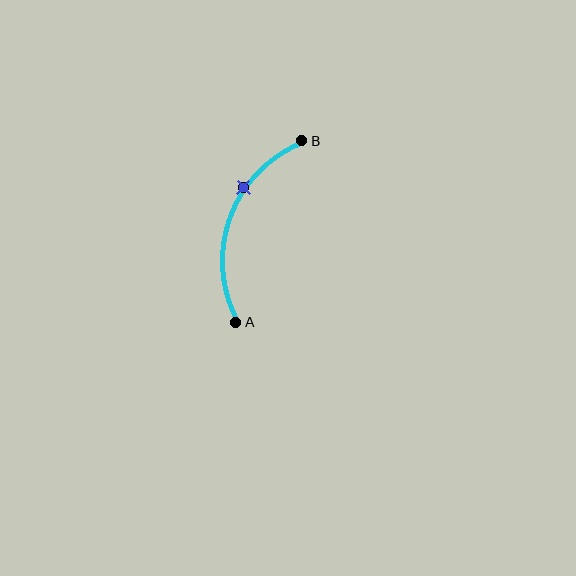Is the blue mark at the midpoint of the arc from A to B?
No. The blue mark lies on the arc but is closer to endpoint B. The arc midpoint would be at the point on the curve equidistant along the arc from both A and B.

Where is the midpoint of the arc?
The arc midpoint is the point on the curve farthest from the straight line joining A and B. It sits to the left of that line.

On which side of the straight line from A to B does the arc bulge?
The arc bulges to the left of the straight line connecting A and B.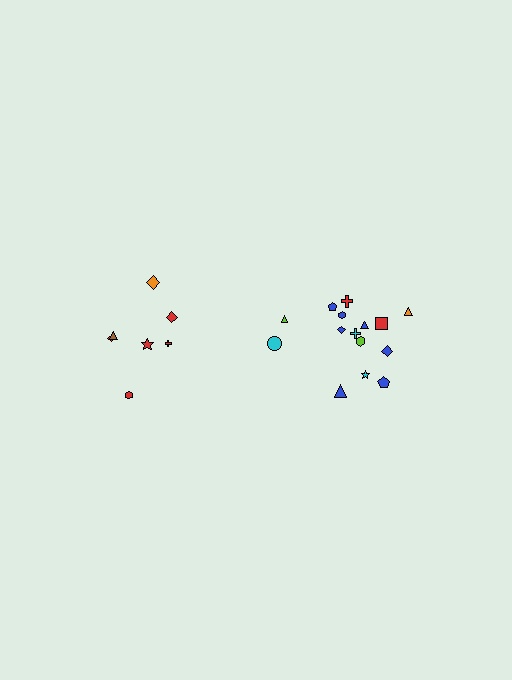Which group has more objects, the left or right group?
The right group.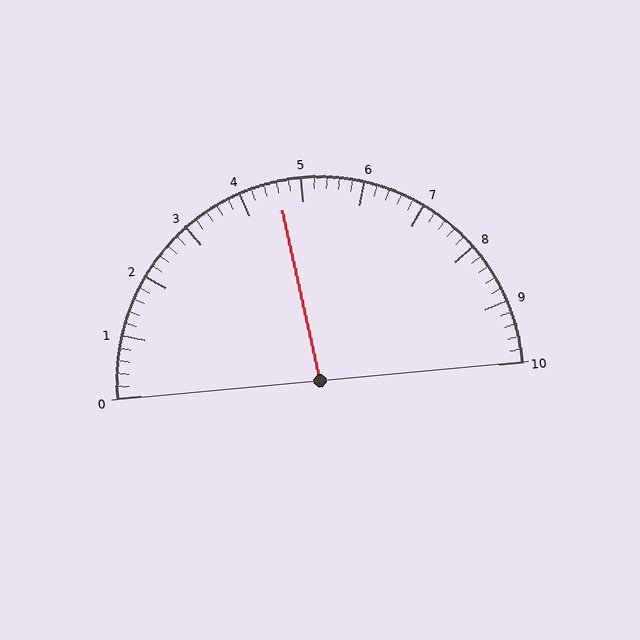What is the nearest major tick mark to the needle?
The nearest major tick mark is 5.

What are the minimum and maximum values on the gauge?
The gauge ranges from 0 to 10.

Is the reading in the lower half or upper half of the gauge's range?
The reading is in the lower half of the range (0 to 10).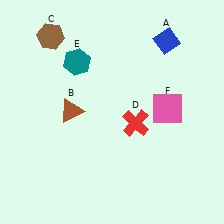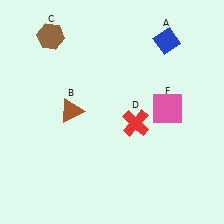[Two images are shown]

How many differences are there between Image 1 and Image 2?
There is 1 difference between the two images.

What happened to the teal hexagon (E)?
The teal hexagon (E) was removed in Image 2. It was in the top-left area of Image 1.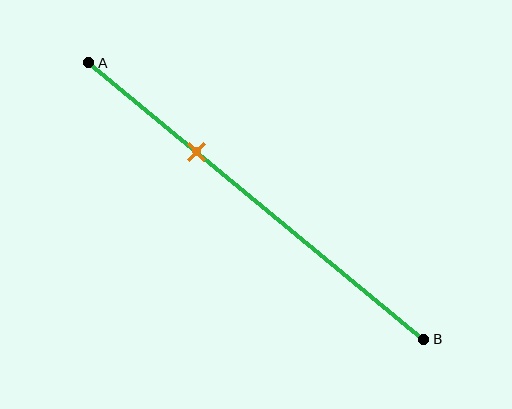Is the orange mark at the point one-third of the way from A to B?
Yes, the mark is approximately at the one-third point.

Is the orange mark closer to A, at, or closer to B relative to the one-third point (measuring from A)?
The orange mark is approximately at the one-third point of segment AB.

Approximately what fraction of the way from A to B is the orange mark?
The orange mark is approximately 30% of the way from A to B.